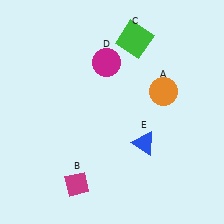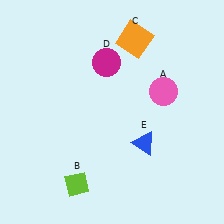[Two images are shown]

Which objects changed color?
A changed from orange to pink. B changed from magenta to lime. C changed from green to orange.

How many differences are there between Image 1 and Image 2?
There are 3 differences between the two images.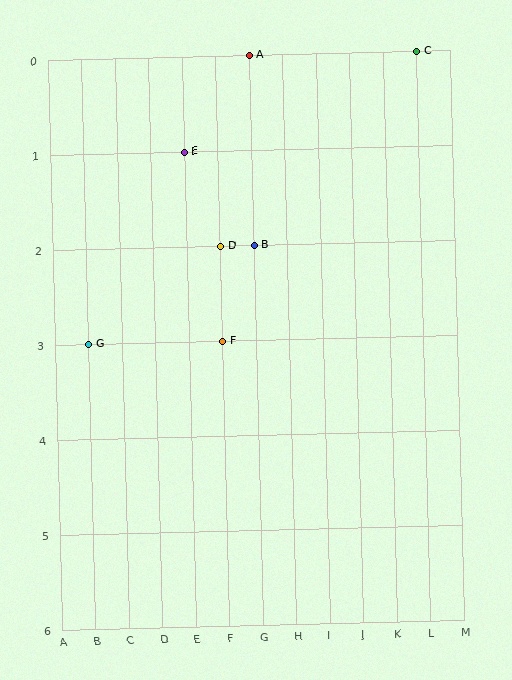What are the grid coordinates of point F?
Point F is at grid coordinates (F, 3).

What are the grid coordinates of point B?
Point B is at grid coordinates (G, 2).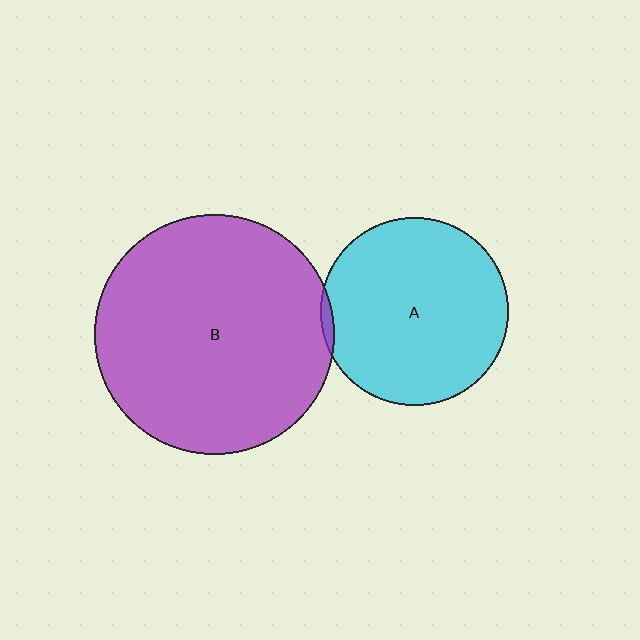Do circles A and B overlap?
Yes.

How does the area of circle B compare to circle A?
Approximately 1.6 times.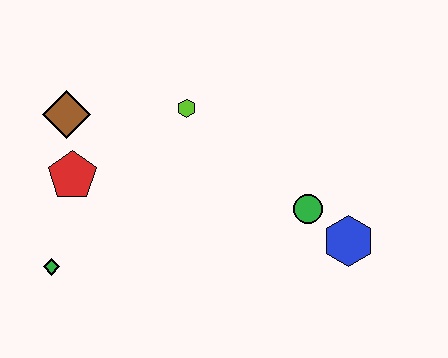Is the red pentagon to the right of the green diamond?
Yes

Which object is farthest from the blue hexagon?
The brown diamond is farthest from the blue hexagon.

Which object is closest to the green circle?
The blue hexagon is closest to the green circle.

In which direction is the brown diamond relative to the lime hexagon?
The brown diamond is to the left of the lime hexagon.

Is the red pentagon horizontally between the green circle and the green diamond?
Yes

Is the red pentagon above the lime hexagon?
No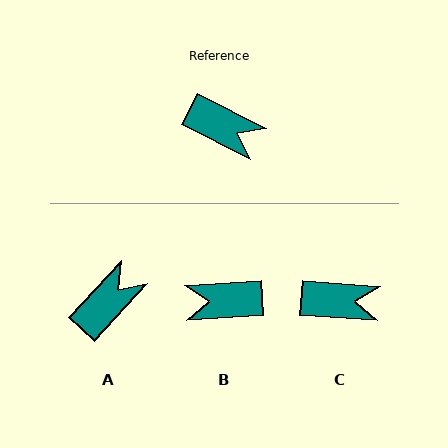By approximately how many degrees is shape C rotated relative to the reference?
Approximately 22 degrees counter-clockwise.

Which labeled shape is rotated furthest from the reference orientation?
B, about 150 degrees away.